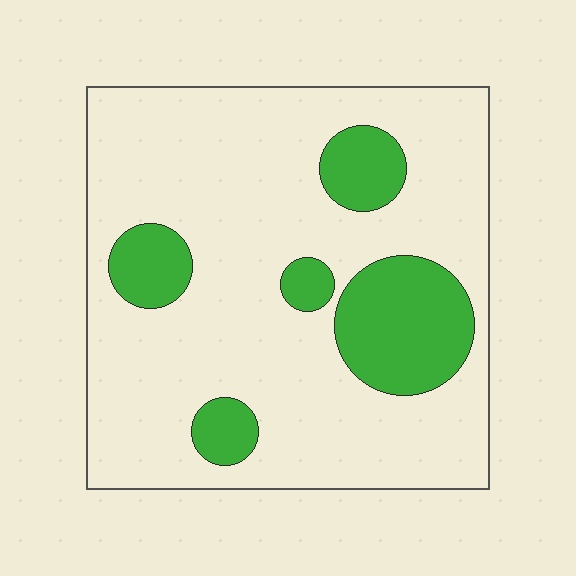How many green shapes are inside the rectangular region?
5.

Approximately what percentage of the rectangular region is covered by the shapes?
Approximately 20%.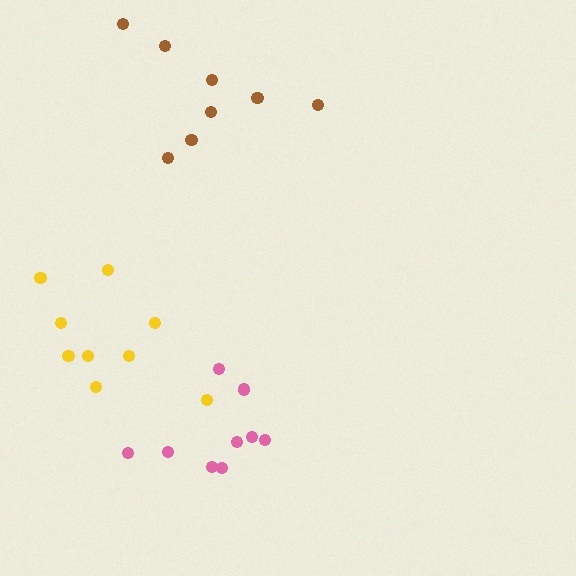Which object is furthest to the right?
The pink cluster is rightmost.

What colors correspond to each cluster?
The clusters are colored: brown, yellow, pink.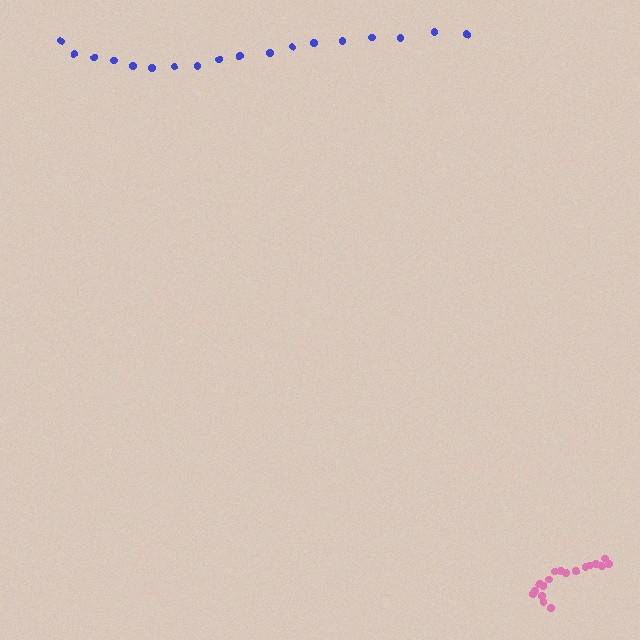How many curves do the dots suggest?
There are 2 distinct paths.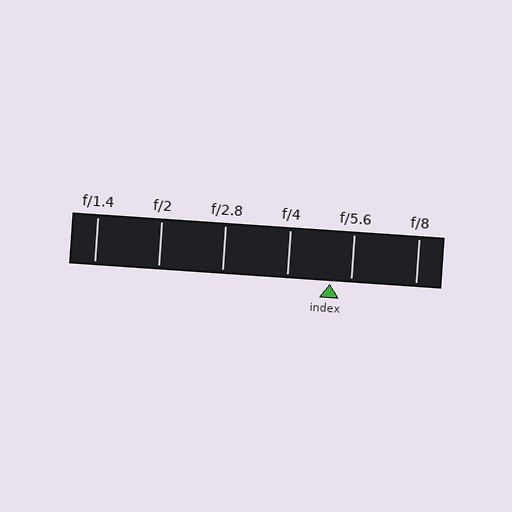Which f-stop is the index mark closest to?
The index mark is closest to f/5.6.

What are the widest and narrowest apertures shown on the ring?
The widest aperture shown is f/1.4 and the narrowest is f/8.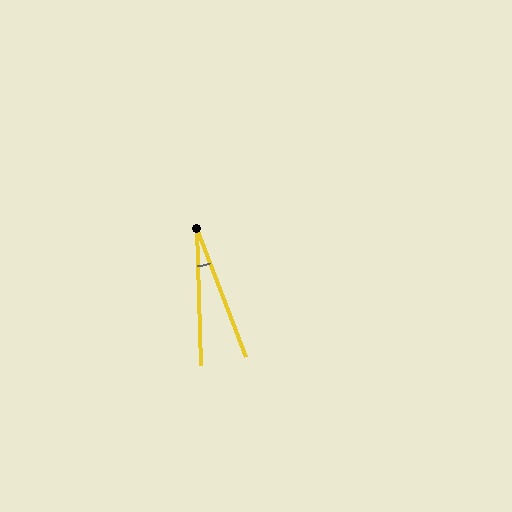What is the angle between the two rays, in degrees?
Approximately 19 degrees.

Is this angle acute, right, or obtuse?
It is acute.